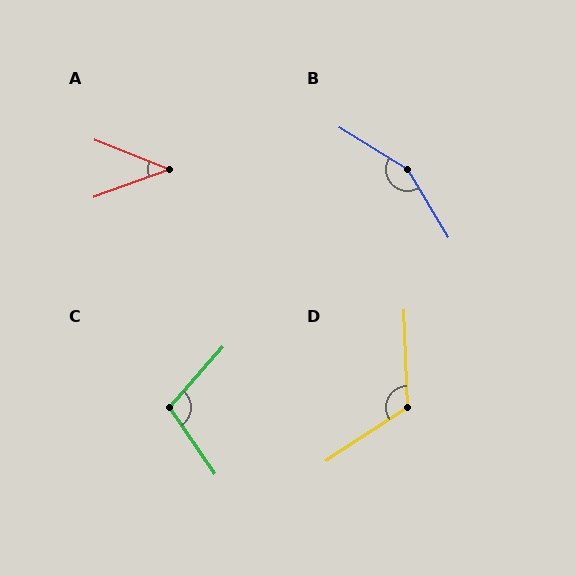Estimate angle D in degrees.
Approximately 121 degrees.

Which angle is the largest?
B, at approximately 153 degrees.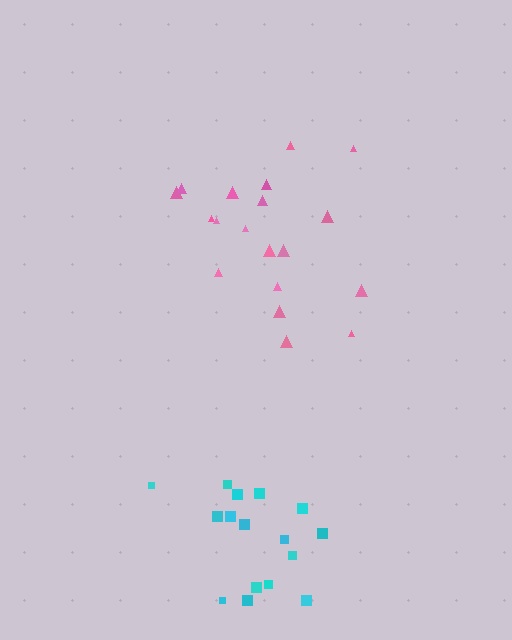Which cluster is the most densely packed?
Cyan.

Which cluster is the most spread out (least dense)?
Pink.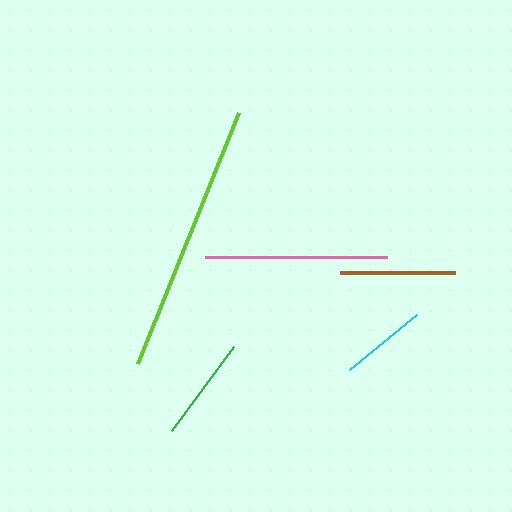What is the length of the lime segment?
The lime segment is approximately 272 pixels long.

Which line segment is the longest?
The lime line is the longest at approximately 272 pixels.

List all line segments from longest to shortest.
From longest to shortest: lime, pink, brown, green, cyan.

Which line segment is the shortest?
The cyan line is the shortest at approximately 87 pixels.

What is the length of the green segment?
The green segment is approximately 104 pixels long.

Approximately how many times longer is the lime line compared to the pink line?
The lime line is approximately 1.5 times the length of the pink line.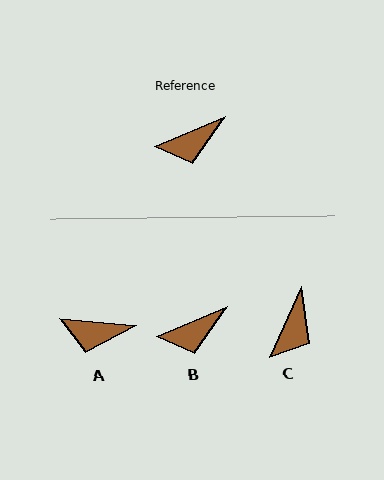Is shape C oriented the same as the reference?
No, it is off by about 43 degrees.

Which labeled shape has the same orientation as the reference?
B.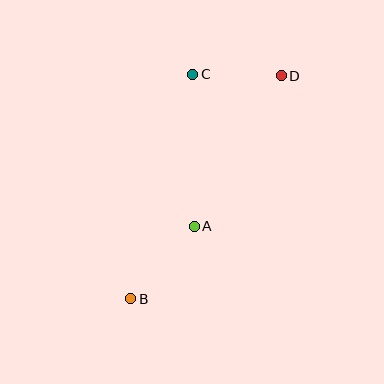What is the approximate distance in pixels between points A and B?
The distance between A and B is approximately 96 pixels.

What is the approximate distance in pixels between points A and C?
The distance between A and C is approximately 152 pixels.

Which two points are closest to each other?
Points C and D are closest to each other.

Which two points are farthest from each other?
Points B and D are farthest from each other.